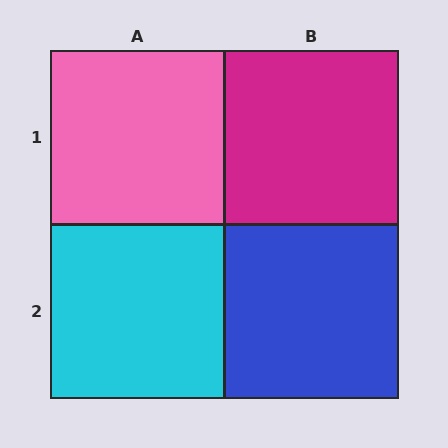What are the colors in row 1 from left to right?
Pink, magenta.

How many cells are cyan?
1 cell is cyan.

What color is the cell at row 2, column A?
Cyan.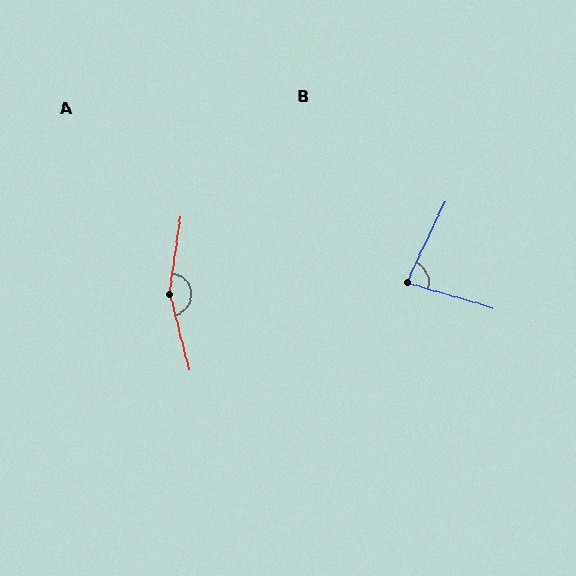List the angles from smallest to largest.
B (81°), A (157°).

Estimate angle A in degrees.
Approximately 157 degrees.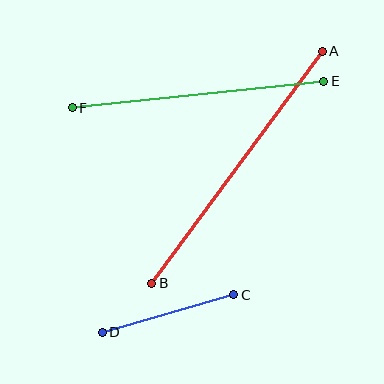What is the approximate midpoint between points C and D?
The midpoint is at approximately (168, 314) pixels.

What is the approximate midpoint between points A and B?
The midpoint is at approximately (237, 167) pixels.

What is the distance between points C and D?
The distance is approximately 137 pixels.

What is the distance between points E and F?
The distance is approximately 253 pixels.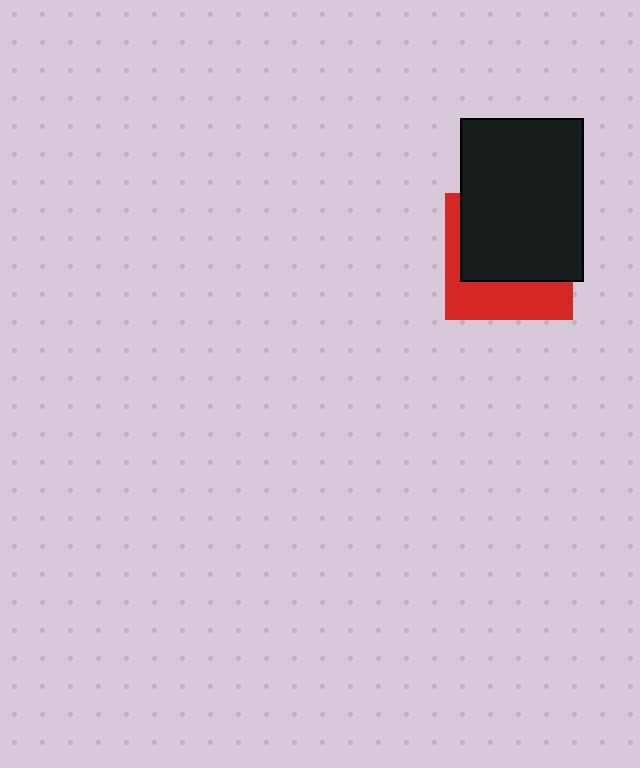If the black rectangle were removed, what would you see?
You would see the complete red square.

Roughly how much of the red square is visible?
A small part of it is visible (roughly 38%).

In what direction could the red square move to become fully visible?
The red square could move down. That would shift it out from behind the black rectangle entirely.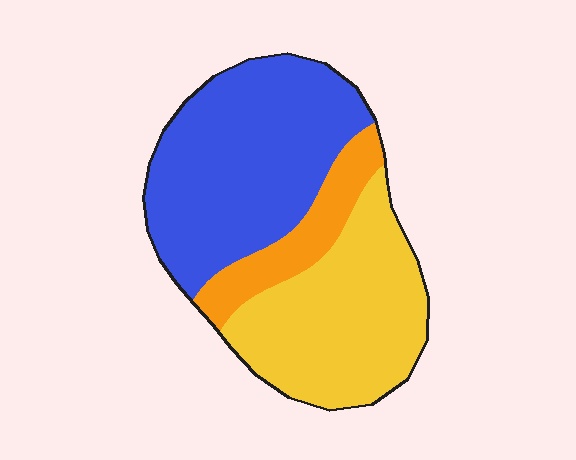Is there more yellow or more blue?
Blue.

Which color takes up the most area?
Blue, at roughly 45%.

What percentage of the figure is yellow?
Yellow takes up about three eighths (3/8) of the figure.